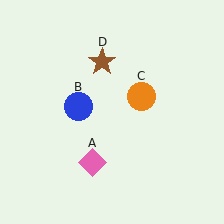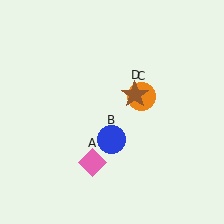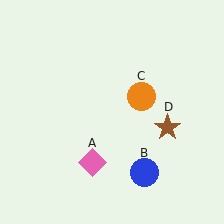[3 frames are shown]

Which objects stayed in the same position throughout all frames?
Pink diamond (object A) and orange circle (object C) remained stationary.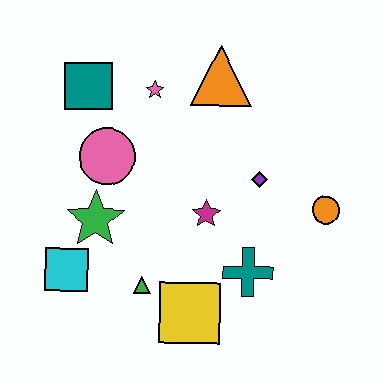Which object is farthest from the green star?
The orange circle is farthest from the green star.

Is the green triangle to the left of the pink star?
Yes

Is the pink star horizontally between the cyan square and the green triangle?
No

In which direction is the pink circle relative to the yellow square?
The pink circle is above the yellow square.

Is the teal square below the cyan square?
No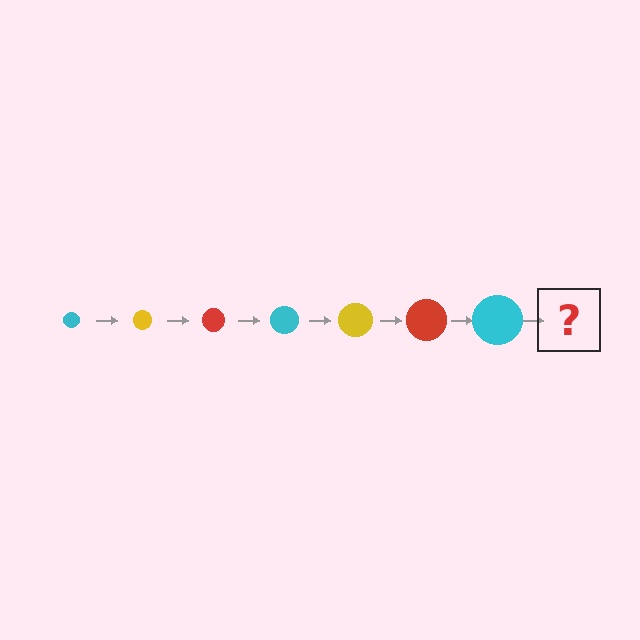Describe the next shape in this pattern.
It should be a yellow circle, larger than the previous one.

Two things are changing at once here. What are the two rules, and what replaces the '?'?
The two rules are that the circle grows larger each step and the color cycles through cyan, yellow, and red. The '?' should be a yellow circle, larger than the previous one.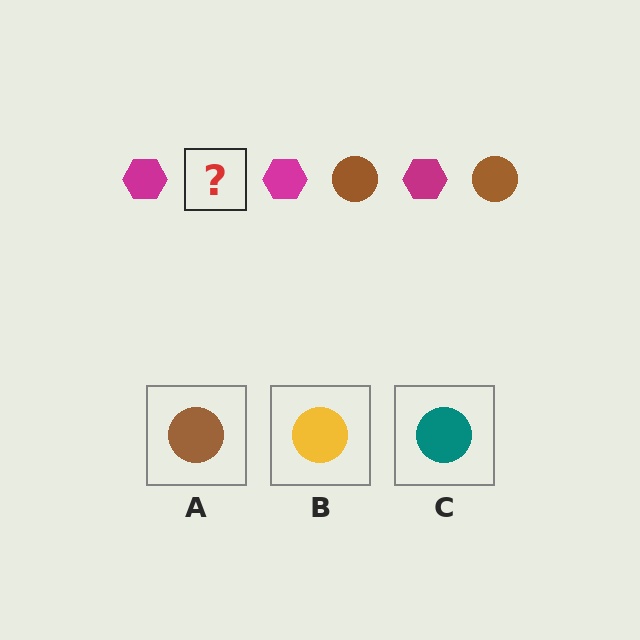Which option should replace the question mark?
Option A.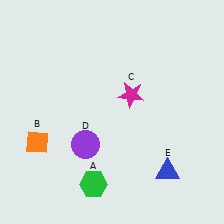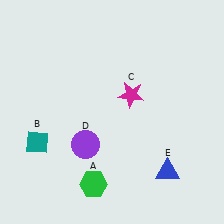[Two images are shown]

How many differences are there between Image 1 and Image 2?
There is 1 difference between the two images.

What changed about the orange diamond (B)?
In Image 1, B is orange. In Image 2, it changed to teal.